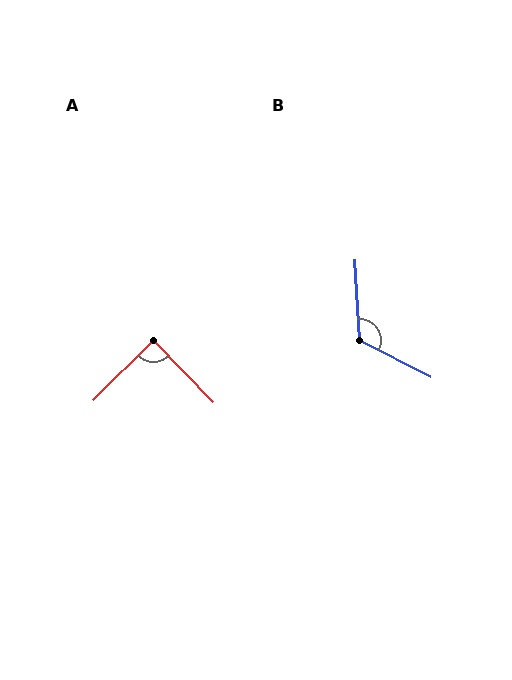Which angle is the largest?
B, at approximately 121 degrees.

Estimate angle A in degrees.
Approximately 89 degrees.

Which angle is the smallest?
A, at approximately 89 degrees.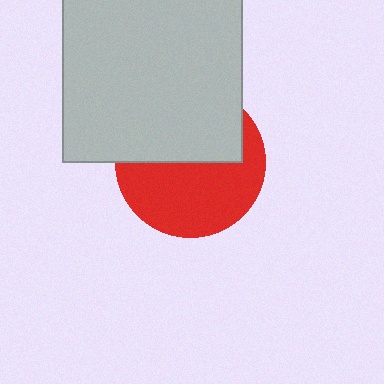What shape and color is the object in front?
The object in front is a light gray square.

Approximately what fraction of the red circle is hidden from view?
Roughly 46% of the red circle is hidden behind the light gray square.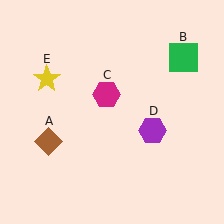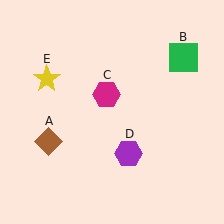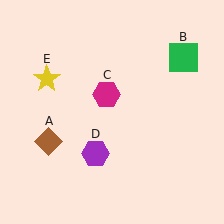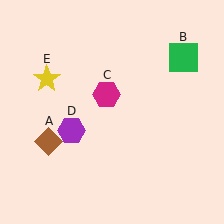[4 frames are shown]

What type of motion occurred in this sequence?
The purple hexagon (object D) rotated clockwise around the center of the scene.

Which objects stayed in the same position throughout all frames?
Brown diamond (object A) and green square (object B) and magenta hexagon (object C) and yellow star (object E) remained stationary.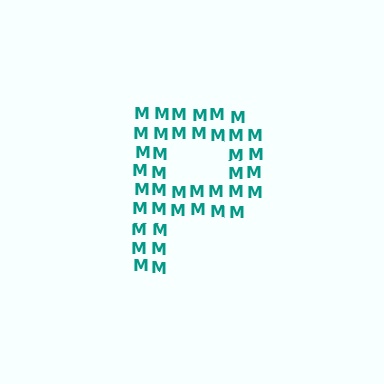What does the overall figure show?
The overall figure shows the letter P.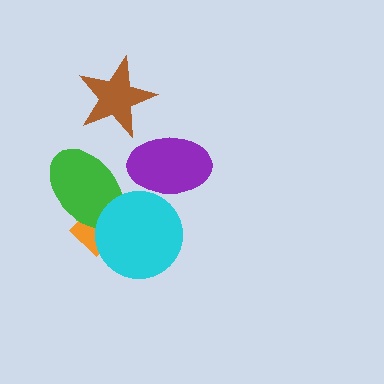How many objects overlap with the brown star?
0 objects overlap with the brown star.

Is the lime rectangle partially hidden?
Yes, it is partially covered by another shape.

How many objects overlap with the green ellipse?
3 objects overlap with the green ellipse.